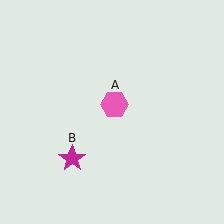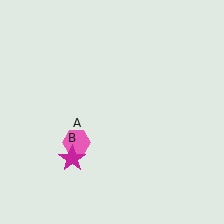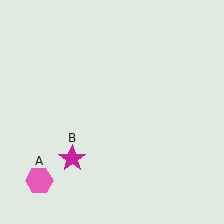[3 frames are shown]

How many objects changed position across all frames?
1 object changed position: pink hexagon (object A).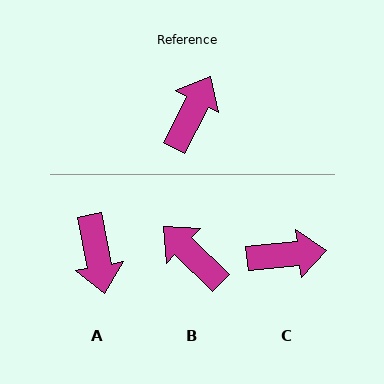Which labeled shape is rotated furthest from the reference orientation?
A, about 142 degrees away.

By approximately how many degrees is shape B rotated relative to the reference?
Approximately 72 degrees counter-clockwise.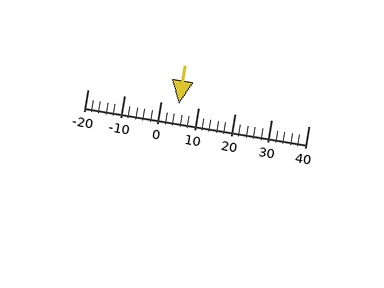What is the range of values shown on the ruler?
The ruler shows values from -20 to 40.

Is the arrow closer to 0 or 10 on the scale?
The arrow is closer to 0.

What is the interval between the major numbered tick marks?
The major tick marks are spaced 10 units apart.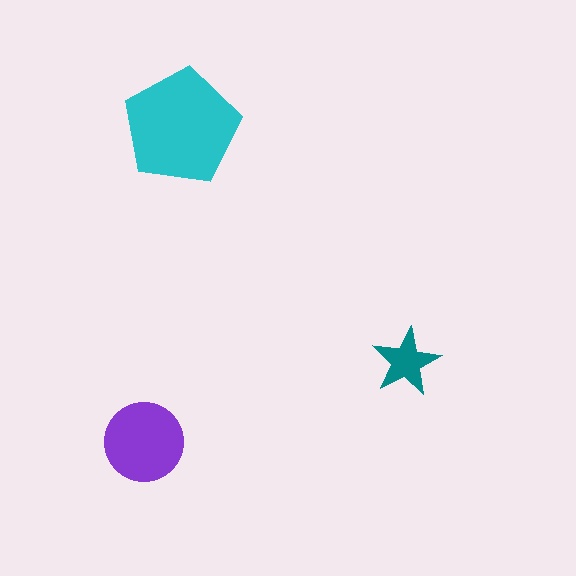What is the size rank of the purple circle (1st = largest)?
2nd.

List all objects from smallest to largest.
The teal star, the purple circle, the cyan pentagon.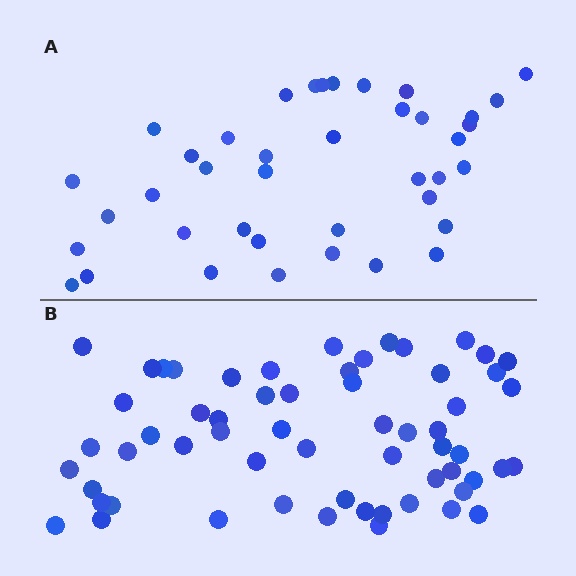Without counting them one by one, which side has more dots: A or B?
Region B (the bottom region) has more dots.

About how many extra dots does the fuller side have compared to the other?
Region B has approximately 20 more dots than region A.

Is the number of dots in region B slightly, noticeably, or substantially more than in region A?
Region B has substantially more. The ratio is roughly 1.5 to 1.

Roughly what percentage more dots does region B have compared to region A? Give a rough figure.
About 50% more.